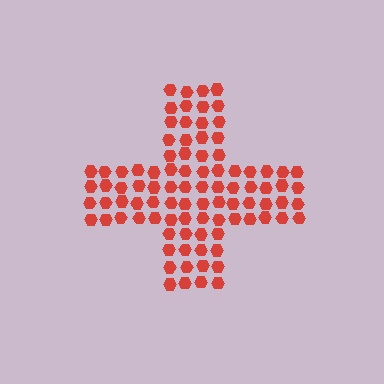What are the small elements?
The small elements are hexagons.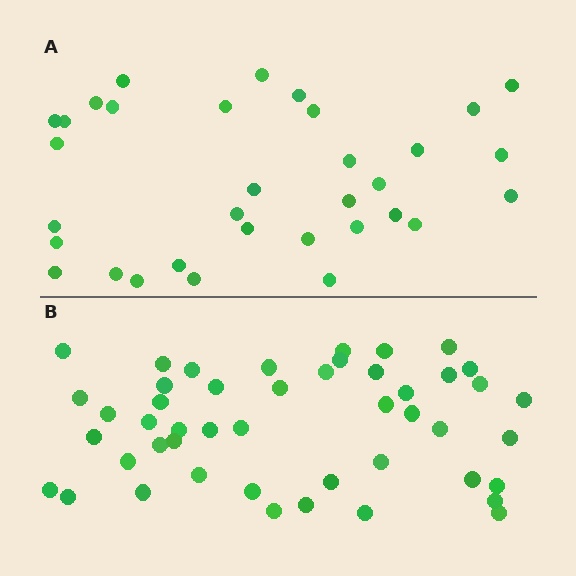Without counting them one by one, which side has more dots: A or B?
Region B (the bottom region) has more dots.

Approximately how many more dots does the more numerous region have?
Region B has approximately 15 more dots than region A.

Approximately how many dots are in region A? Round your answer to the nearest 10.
About 30 dots. (The exact count is 33, which rounds to 30.)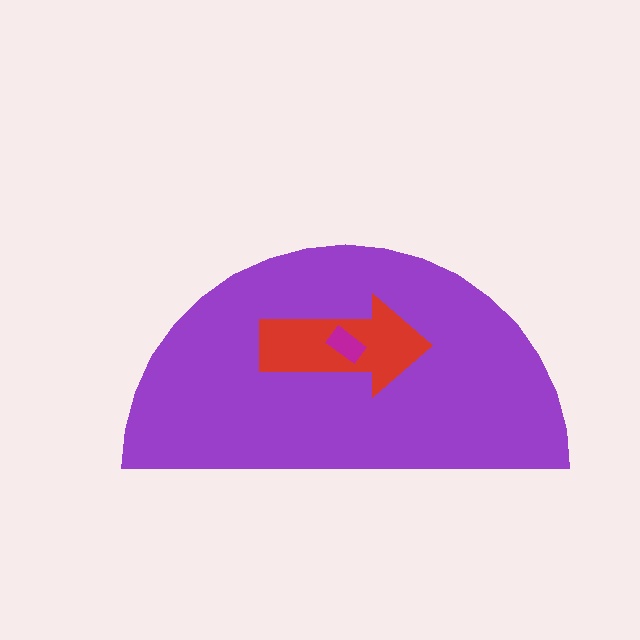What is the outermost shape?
The purple semicircle.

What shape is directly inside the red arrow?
The magenta rectangle.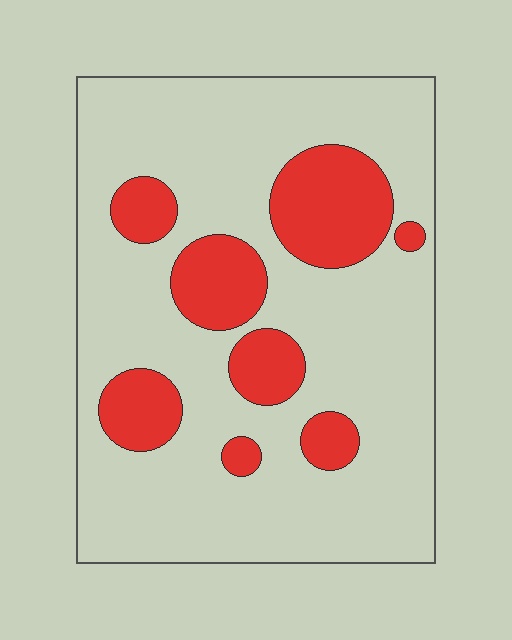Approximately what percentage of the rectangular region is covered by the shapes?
Approximately 20%.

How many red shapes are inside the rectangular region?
8.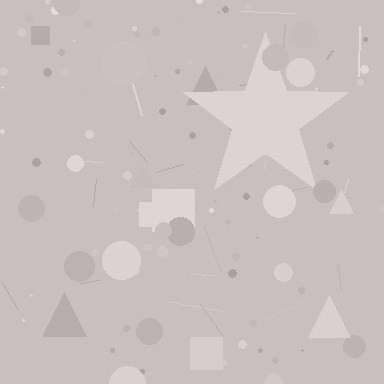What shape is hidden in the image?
A star is hidden in the image.